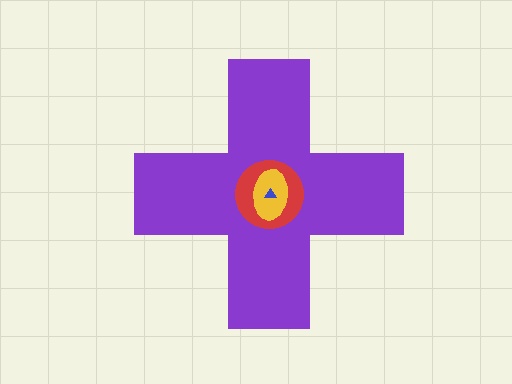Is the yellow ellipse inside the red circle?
Yes.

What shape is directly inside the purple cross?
The red circle.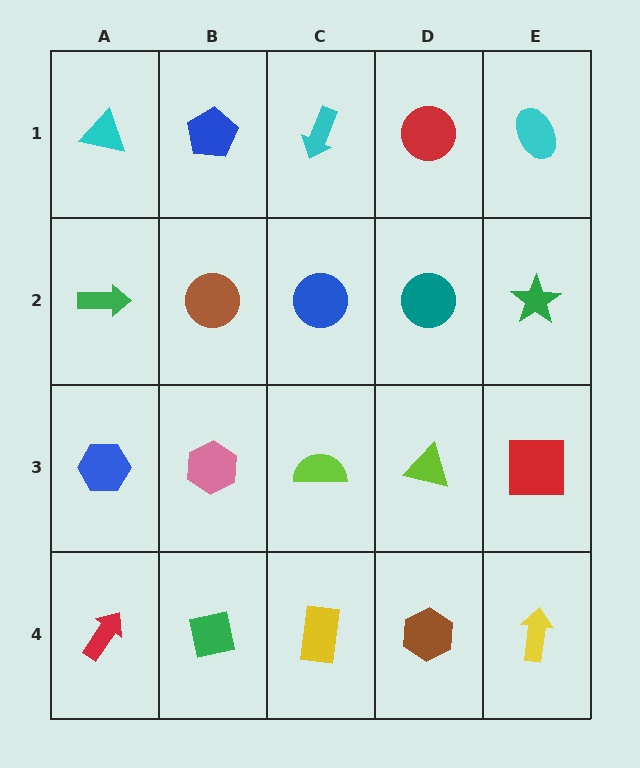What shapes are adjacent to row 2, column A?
A cyan triangle (row 1, column A), a blue hexagon (row 3, column A), a brown circle (row 2, column B).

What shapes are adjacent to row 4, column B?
A pink hexagon (row 3, column B), a red arrow (row 4, column A), a yellow rectangle (row 4, column C).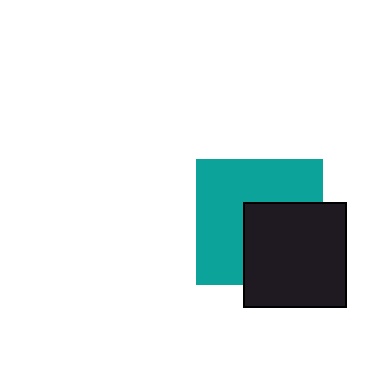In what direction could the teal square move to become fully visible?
The teal square could move toward the upper-left. That would shift it out from behind the black rectangle entirely.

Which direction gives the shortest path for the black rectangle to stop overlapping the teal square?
Moving toward the lower-right gives the shortest separation.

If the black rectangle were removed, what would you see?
You would see the complete teal square.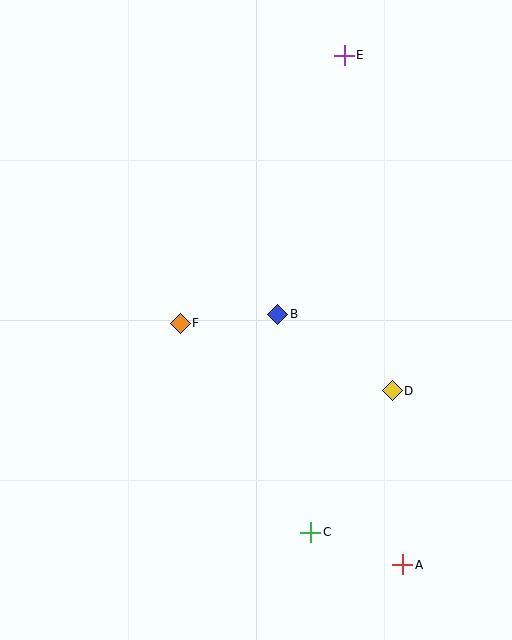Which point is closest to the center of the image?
Point B at (278, 314) is closest to the center.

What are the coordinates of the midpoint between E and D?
The midpoint between E and D is at (368, 223).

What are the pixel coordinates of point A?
Point A is at (403, 565).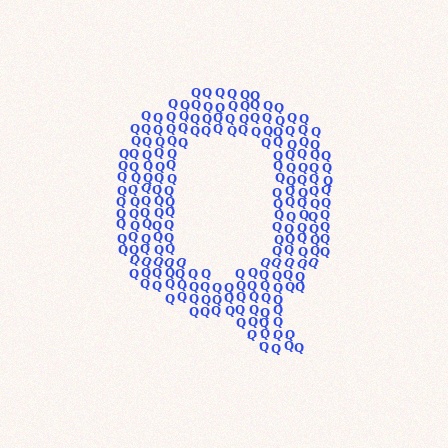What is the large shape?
The large shape is the letter Q.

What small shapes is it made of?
It is made of small letter Q's.